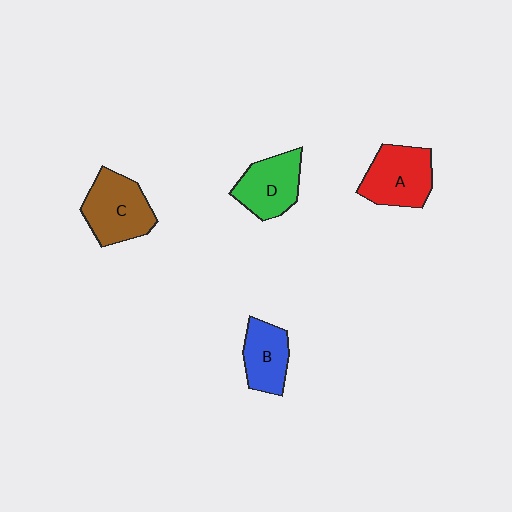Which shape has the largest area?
Shape C (brown).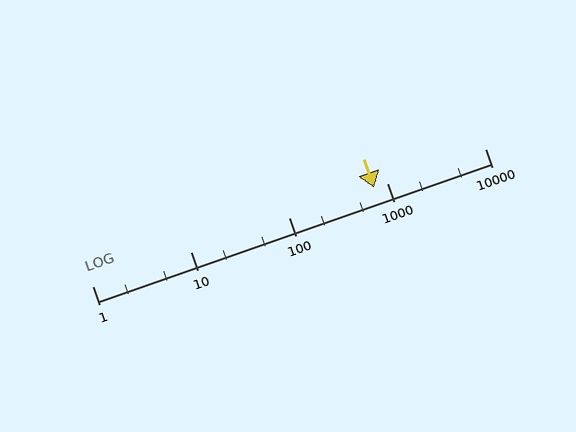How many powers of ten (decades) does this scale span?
The scale spans 4 decades, from 1 to 10000.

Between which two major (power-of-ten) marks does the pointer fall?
The pointer is between 100 and 1000.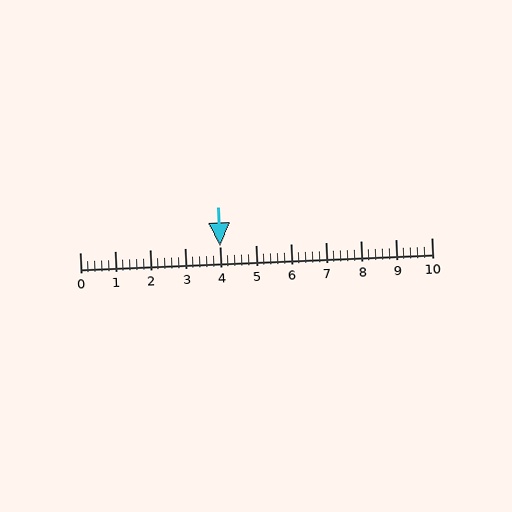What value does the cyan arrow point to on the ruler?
The cyan arrow points to approximately 4.0.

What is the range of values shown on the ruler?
The ruler shows values from 0 to 10.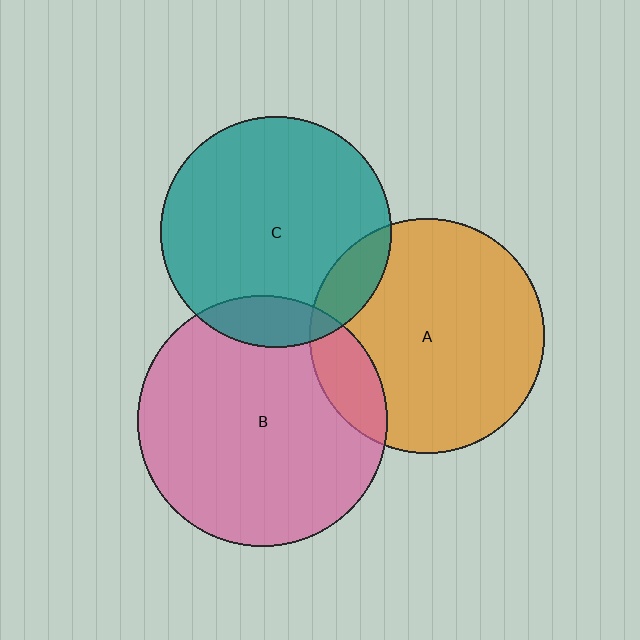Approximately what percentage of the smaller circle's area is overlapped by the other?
Approximately 10%.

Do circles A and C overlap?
Yes.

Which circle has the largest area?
Circle B (pink).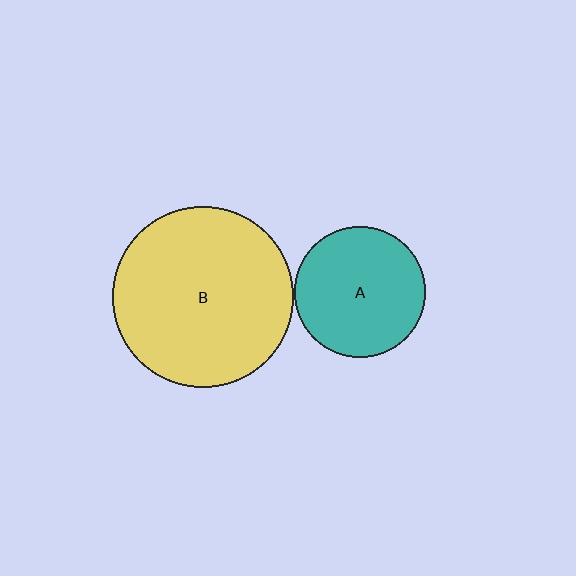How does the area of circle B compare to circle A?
Approximately 1.9 times.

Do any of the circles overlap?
No, none of the circles overlap.